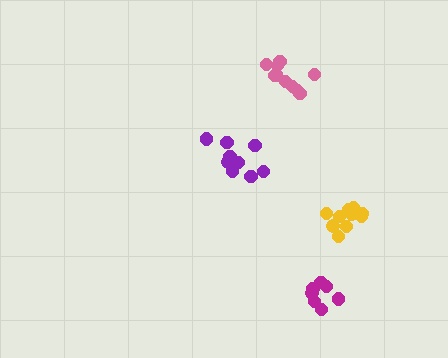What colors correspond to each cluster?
The clusters are colored: yellow, magenta, purple, pink.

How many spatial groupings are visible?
There are 4 spatial groupings.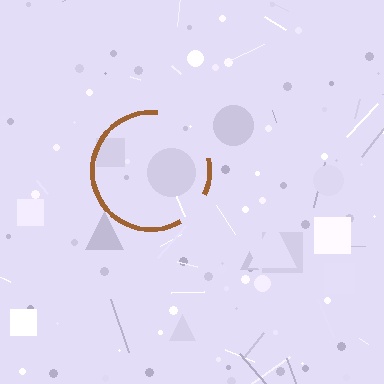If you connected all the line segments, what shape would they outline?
They would outline a circle.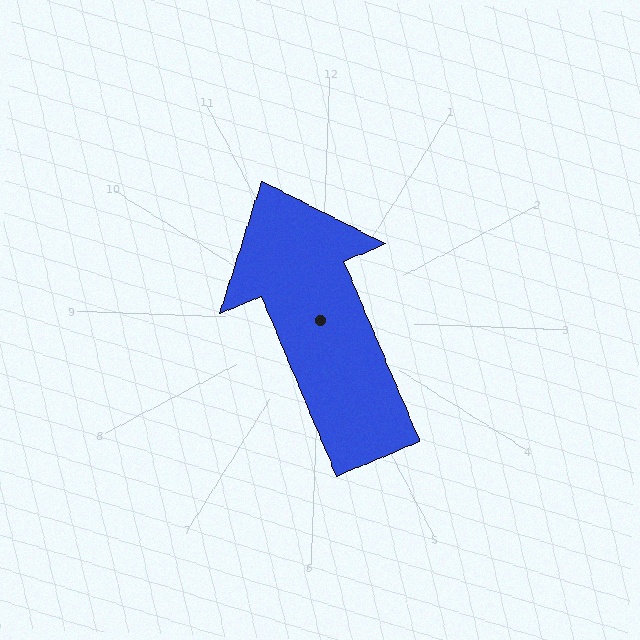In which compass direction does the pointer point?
Northwest.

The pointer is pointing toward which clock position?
Roughly 11 o'clock.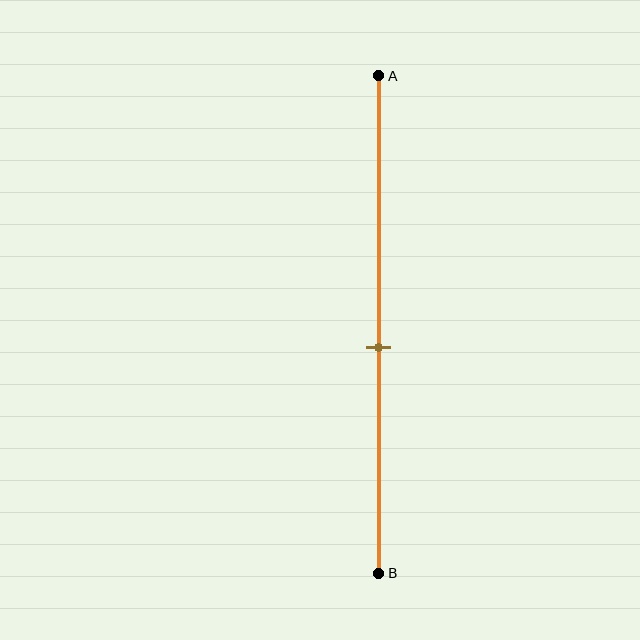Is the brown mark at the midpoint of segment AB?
No, the mark is at about 55% from A, not at the 50% midpoint.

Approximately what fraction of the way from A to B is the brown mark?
The brown mark is approximately 55% of the way from A to B.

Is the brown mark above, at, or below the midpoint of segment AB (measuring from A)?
The brown mark is below the midpoint of segment AB.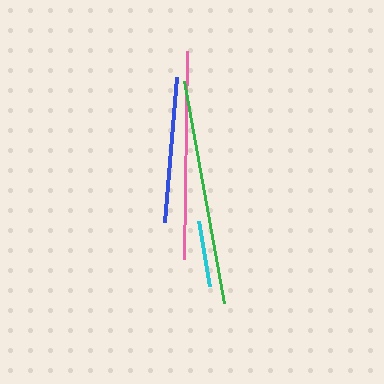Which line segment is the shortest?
The cyan line is the shortest at approximately 66 pixels.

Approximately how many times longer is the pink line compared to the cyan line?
The pink line is approximately 3.2 times the length of the cyan line.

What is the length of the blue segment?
The blue segment is approximately 145 pixels long.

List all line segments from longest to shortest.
From longest to shortest: green, pink, blue, cyan.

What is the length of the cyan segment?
The cyan segment is approximately 66 pixels long.